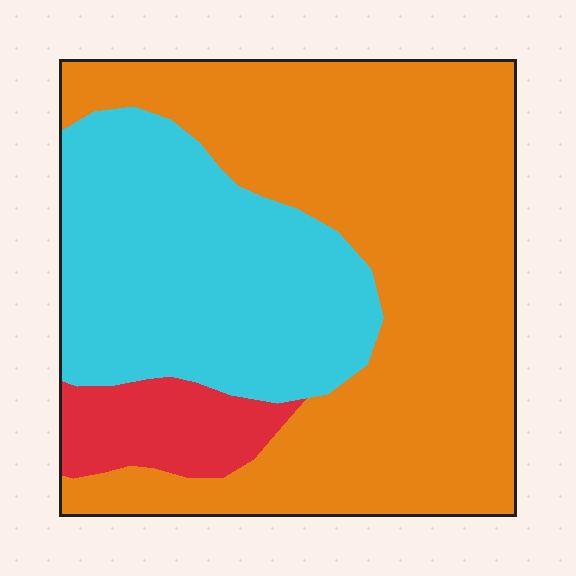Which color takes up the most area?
Orange, at roughly 60%.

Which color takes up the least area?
Red, at roughly 10%.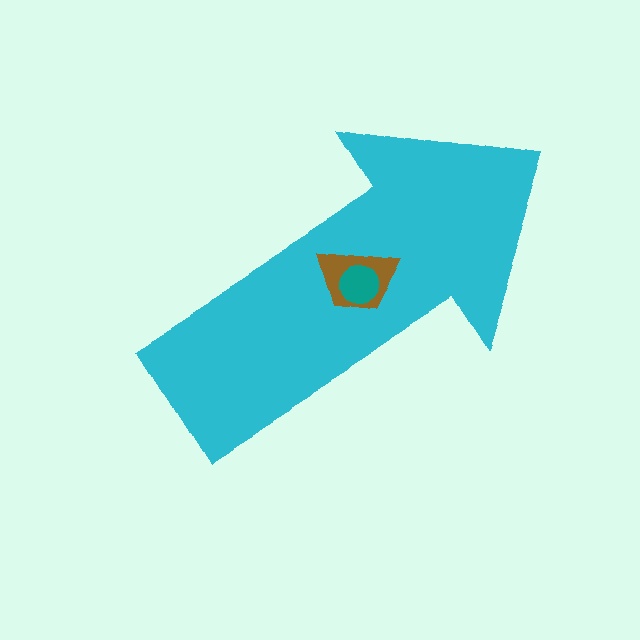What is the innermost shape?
The teal circle.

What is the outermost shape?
The cyan arrow.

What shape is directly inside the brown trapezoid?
The teal circle.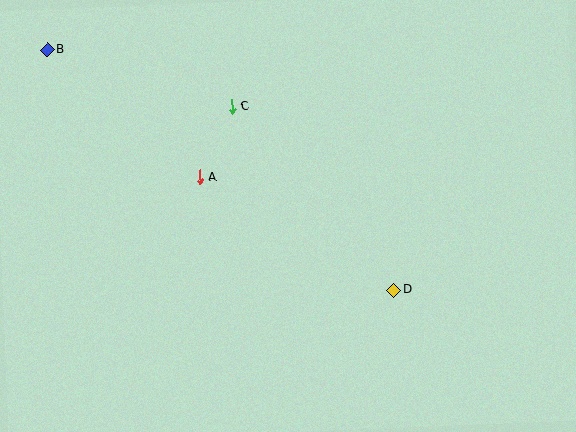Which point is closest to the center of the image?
Point A at (199, 177) is closest to the center.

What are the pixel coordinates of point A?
Point A is at (199, 177).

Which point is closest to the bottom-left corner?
Point A is closest to the bottom-left corner.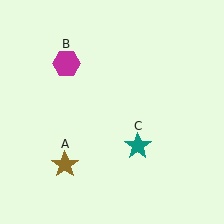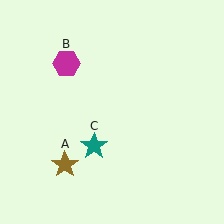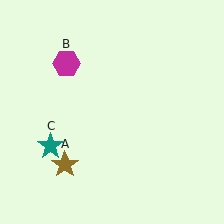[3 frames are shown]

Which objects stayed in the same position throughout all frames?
Brown star (object A) and magenta hexagon (object B) remained stationary.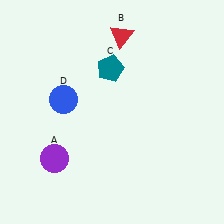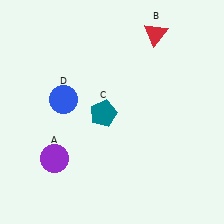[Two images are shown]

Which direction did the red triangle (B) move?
The red triangle (B) moved right.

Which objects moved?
The objects that moved are: the red triangle (B), the teal pentagon (C).